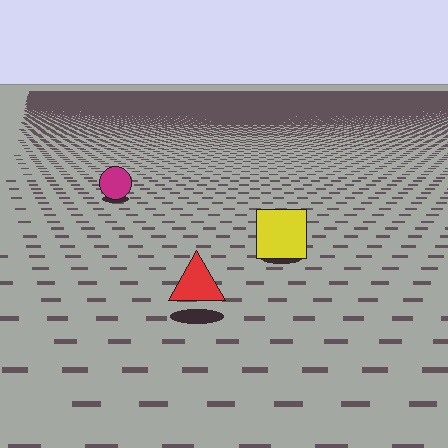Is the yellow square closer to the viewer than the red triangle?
No. The red triangle is closer — you can tell from the texture gradient: the ground texture is coarser near it.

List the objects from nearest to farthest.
From nearest to farthest: the red triangle, the yellow square, the magenta circle.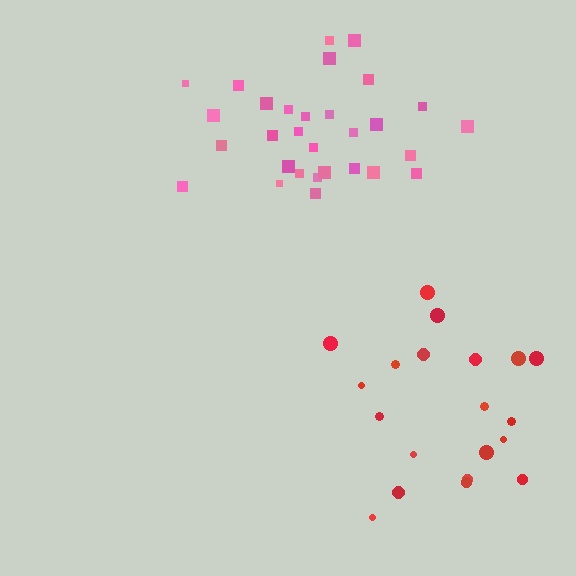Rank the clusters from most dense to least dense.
pink, red.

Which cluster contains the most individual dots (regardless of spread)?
Pink (30).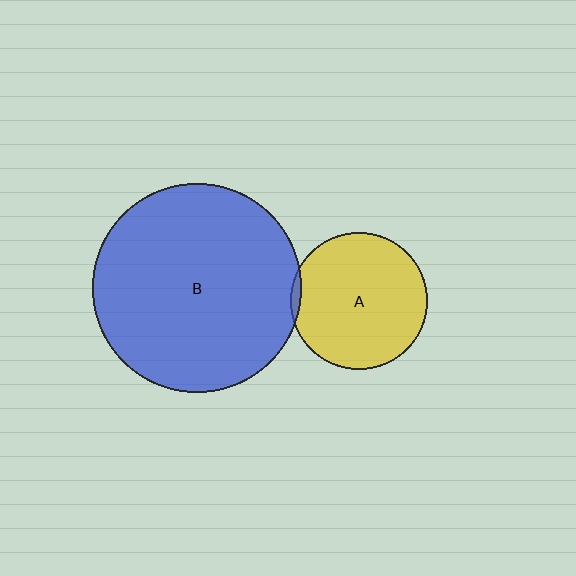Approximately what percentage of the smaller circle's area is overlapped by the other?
Approximately 5%.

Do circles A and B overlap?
Yes.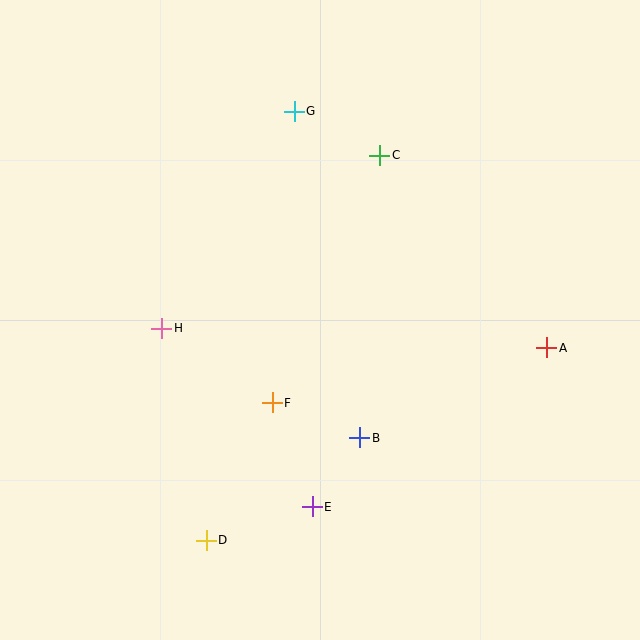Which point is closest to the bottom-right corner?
Point A is closest to the bottom-right corner.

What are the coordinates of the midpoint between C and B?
The midpoint between C and B is at (370, 297).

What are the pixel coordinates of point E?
Point E is at (312, 507).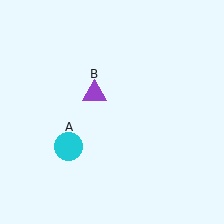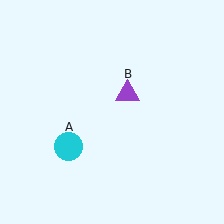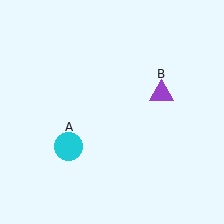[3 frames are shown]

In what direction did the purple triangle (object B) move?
The purple triangle (object B) moved right.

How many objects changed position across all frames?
1 object changed position: purple triangle (object B).